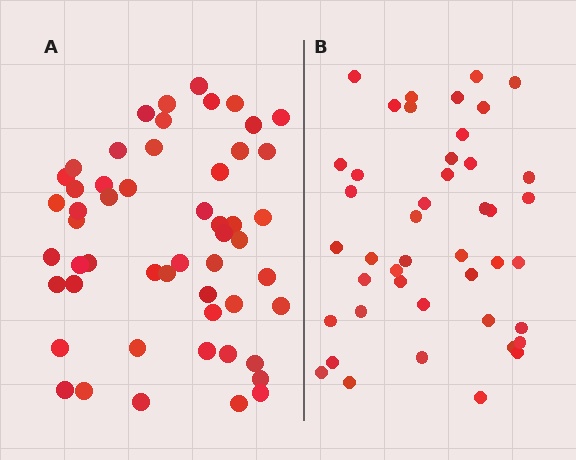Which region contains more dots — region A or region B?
Region A (the left region) has more dots.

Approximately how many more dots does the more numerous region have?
Region A has roughly 8 or so more dots than region B.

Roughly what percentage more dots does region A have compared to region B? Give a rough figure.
About 20% more.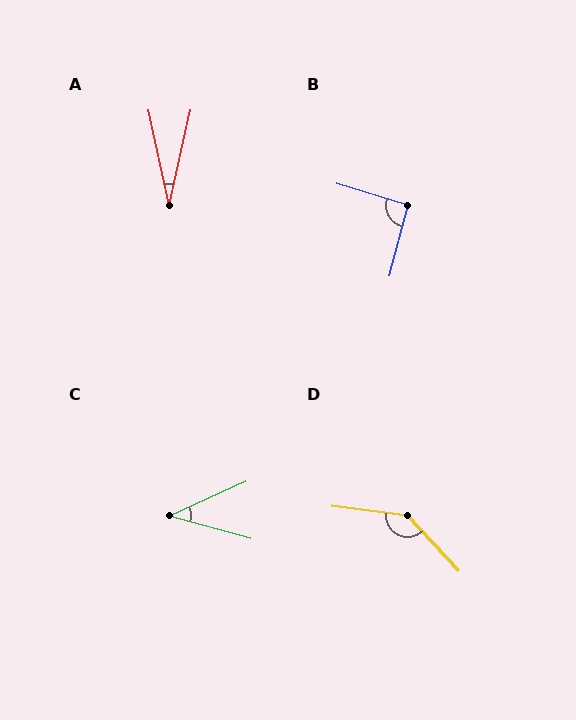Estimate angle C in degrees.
Approximately 39 degrees.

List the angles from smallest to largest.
A (25°), C (39°), B (92°), D (140°).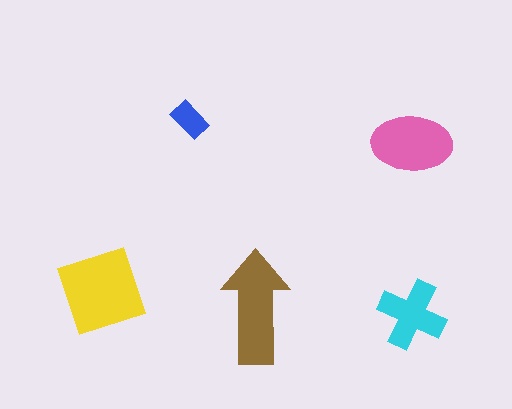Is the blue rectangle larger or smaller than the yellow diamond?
Smaller.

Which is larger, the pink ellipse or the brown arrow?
The brown arrow.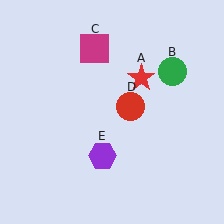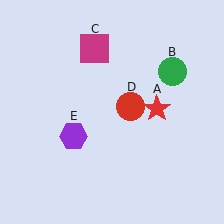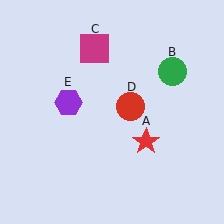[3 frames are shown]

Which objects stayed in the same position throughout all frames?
Green circle (object B) and magenta square (object C) and red circle (object D) remained stationary.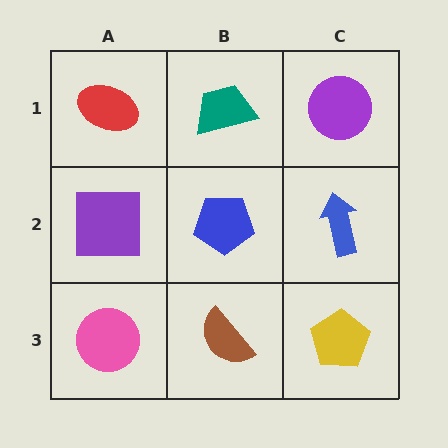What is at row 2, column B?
A blue pentagon.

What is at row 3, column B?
A brown semicircle.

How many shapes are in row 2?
3 shapes.